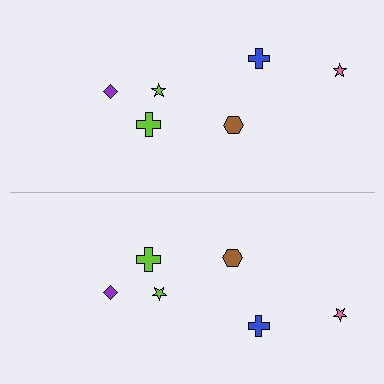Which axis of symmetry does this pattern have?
The pattern has a horizontal axis of symmetry running through the center of the image.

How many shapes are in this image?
There are 12 shapes in this image.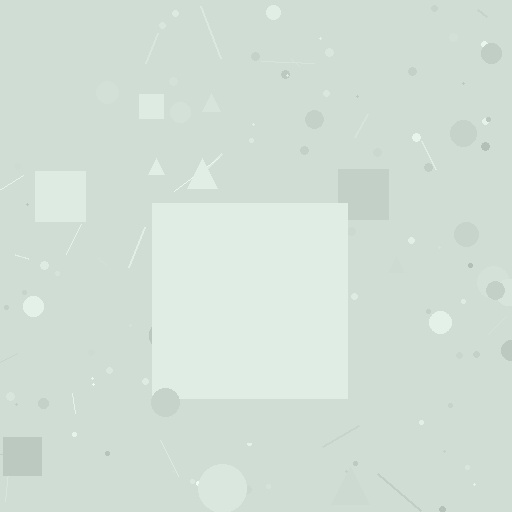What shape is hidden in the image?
A square is hidden in the image.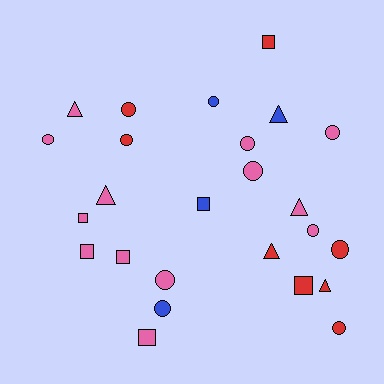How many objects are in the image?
There are 25 objects.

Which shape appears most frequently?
Circle, with 12 objects.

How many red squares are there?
There are 2 red squares.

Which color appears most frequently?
Pink, with 13 objects.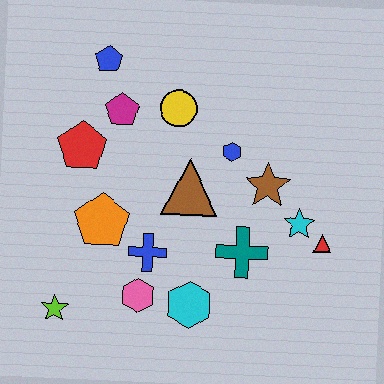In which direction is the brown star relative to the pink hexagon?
The brown star is to the right of the pink hexagon.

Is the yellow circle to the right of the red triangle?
No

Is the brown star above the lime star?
Yes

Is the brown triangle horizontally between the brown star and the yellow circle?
Yes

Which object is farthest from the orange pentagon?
The red triangle is farthest from the orange pentagon.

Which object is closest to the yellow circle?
The magenta pentagon is closest to the yellow circle.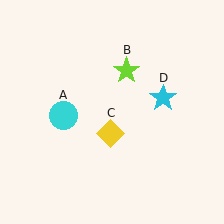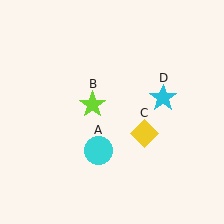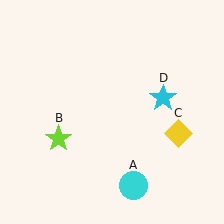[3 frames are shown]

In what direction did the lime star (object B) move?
The lime star (object B) moved down and to the left.